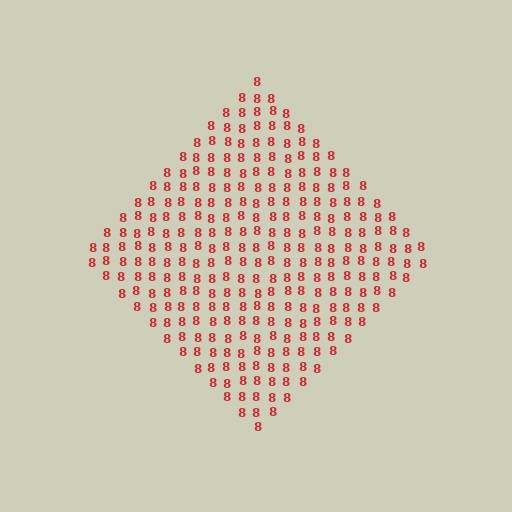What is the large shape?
The large shape is a diamond.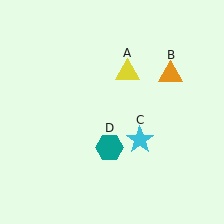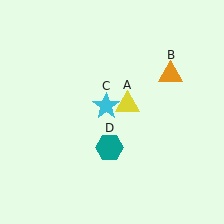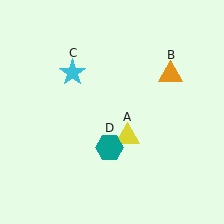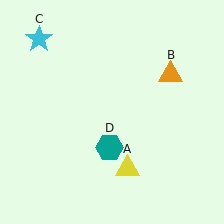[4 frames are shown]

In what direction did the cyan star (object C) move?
The cyan star (object C) moved up and to the left.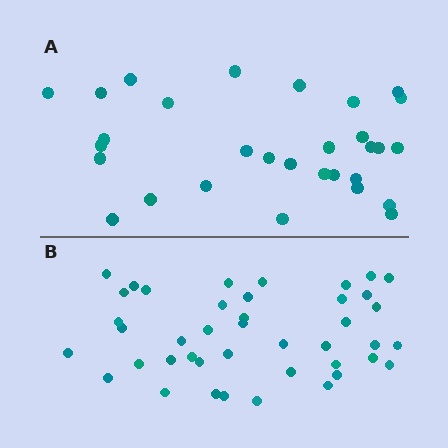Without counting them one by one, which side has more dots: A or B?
Region B (the bottom region) has more dots.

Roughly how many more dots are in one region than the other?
Region B has roughly 12 or so more dots than region A.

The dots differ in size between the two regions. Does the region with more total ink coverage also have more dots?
No. Region A has more total ink coverage because its dots are larger, but region B actually contains more individual dots. Total area can be misleading — the number of items is what matters here.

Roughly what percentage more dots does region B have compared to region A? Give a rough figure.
About 40% more.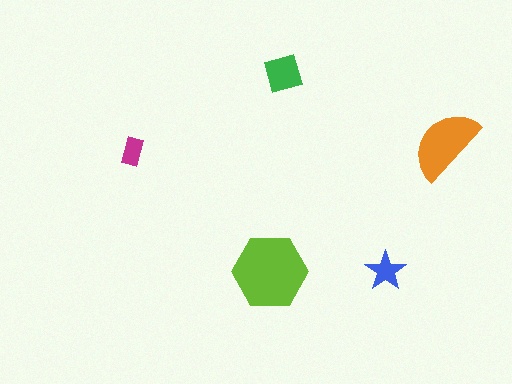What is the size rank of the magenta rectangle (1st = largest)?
5th.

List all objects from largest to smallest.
The lime hexagon, the orange semicircle, the green diamond, the blue star, the magenta rectangle.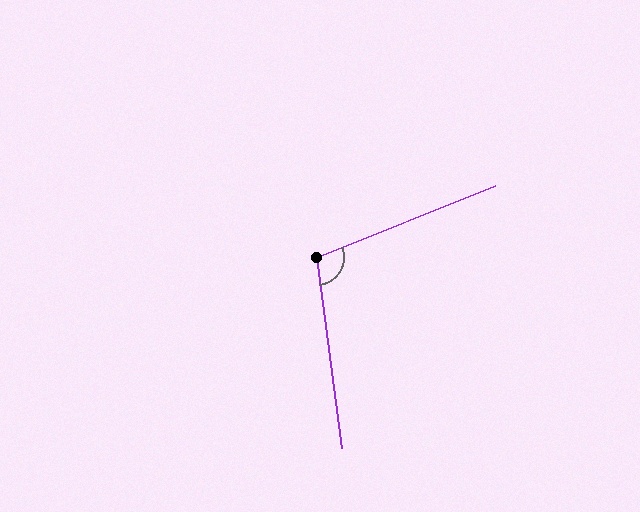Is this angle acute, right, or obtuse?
It is obtuse.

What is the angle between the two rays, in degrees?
Approximately 104 degrees.